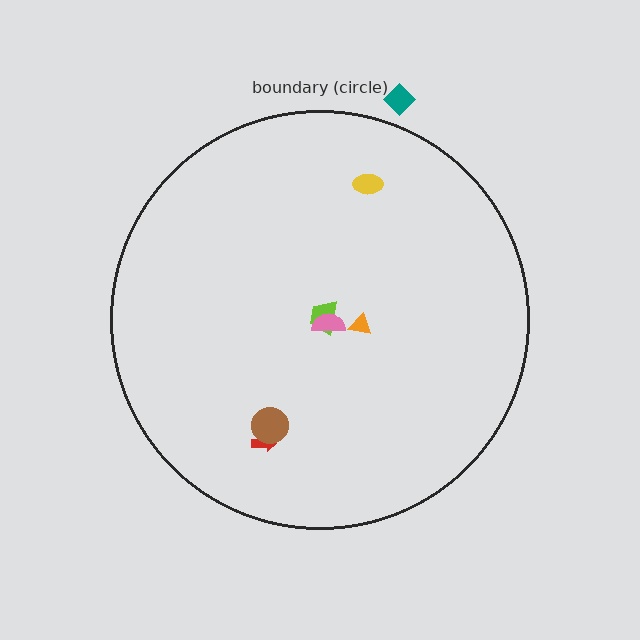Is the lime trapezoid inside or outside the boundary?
Inside.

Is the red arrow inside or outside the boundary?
Inside.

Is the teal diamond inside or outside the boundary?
Outside.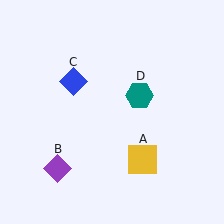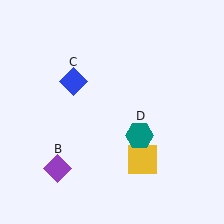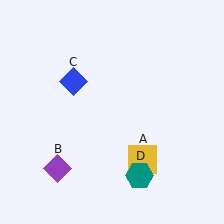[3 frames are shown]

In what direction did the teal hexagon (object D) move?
The teal hexagon (object D) moved down.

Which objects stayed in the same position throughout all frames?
Yellow square (object A) and purple diamond (object B) and blue diamond (object C) remained stationary.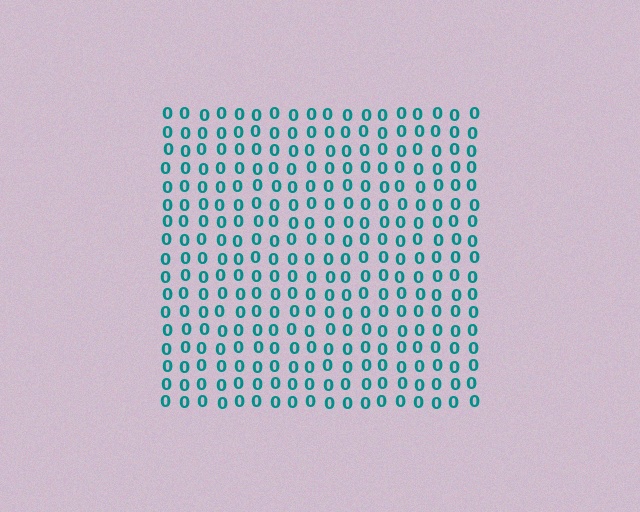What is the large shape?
The large shape is a square.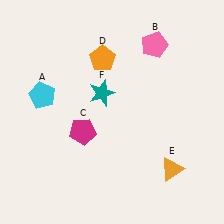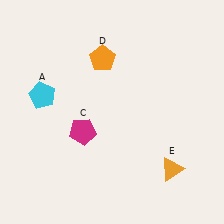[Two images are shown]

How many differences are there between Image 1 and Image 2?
There are 2 differences between the two images.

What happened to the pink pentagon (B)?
The pink pentagon (B) was removed in Image 2. It was in the top-right area of Image 1.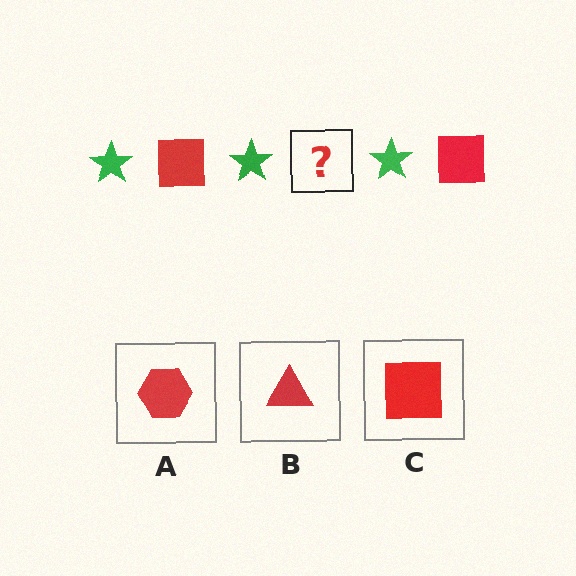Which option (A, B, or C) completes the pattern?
C.